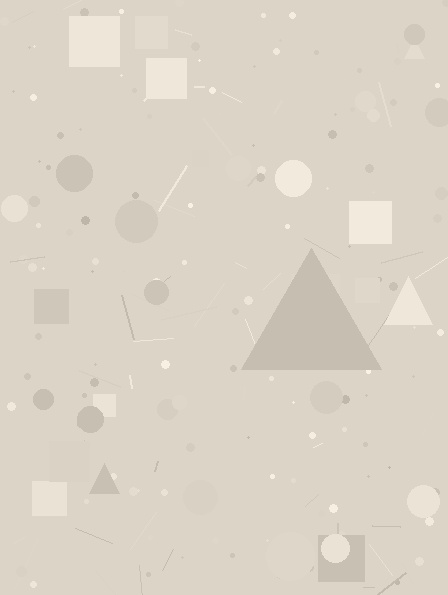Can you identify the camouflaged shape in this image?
The camouflaged shape is a triangle.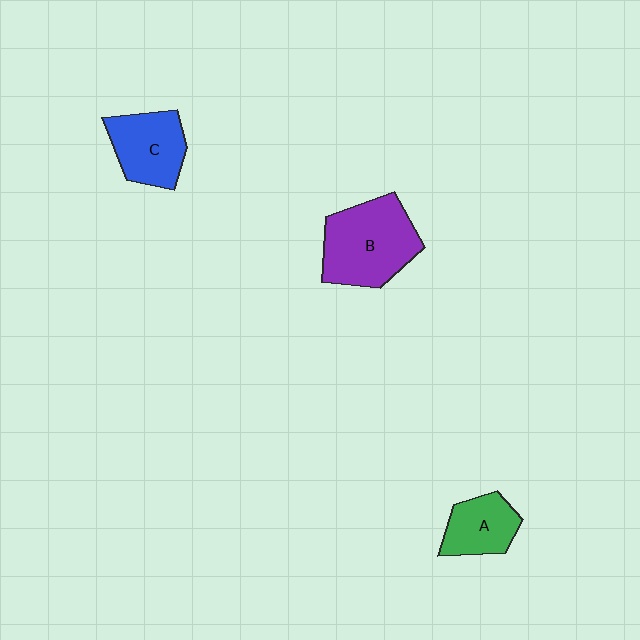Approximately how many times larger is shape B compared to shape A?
Approximately 1.8 times.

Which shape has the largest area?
Shape B (purple).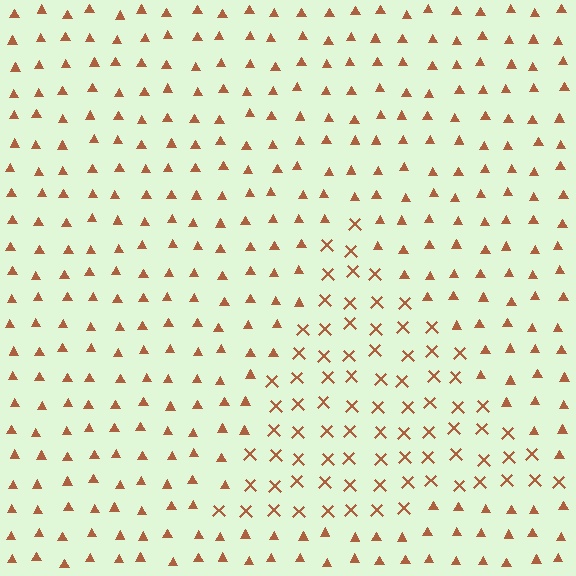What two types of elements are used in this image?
The image uses X marks inside the triangle region and triangles outside it.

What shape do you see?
I see a triangle.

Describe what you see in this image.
The image is filled with small brown elements arranged in a uniform grid. A triangle-shaped region contains X marks, while the surrounding area contains triangles. The boundary is defined purely by the change in element shape.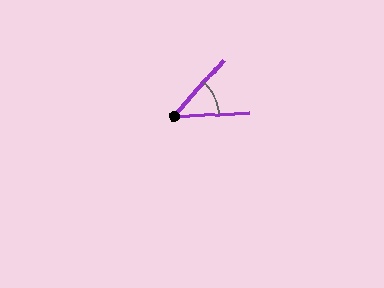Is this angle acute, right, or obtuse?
It is acute.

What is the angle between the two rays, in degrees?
Approximately 46 degrees.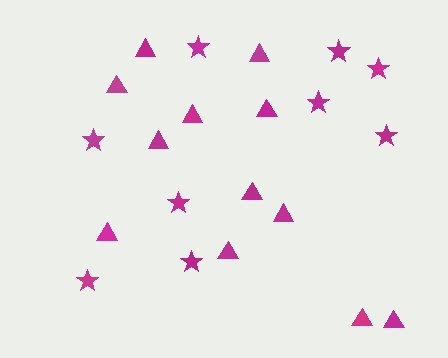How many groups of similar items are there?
There are 2 groups: one group of stars (9) and one group of triangles (12).